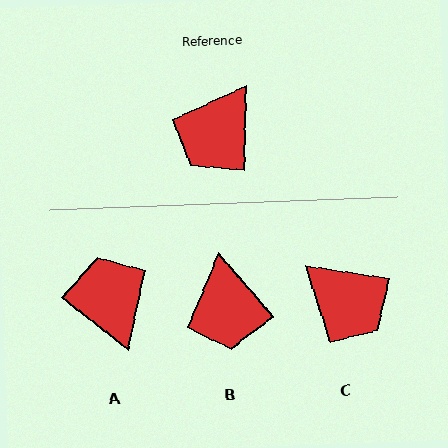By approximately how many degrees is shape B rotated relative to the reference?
Approximately 43 degrees counter-clockwise.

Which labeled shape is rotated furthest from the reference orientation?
A, about 127 degrees away.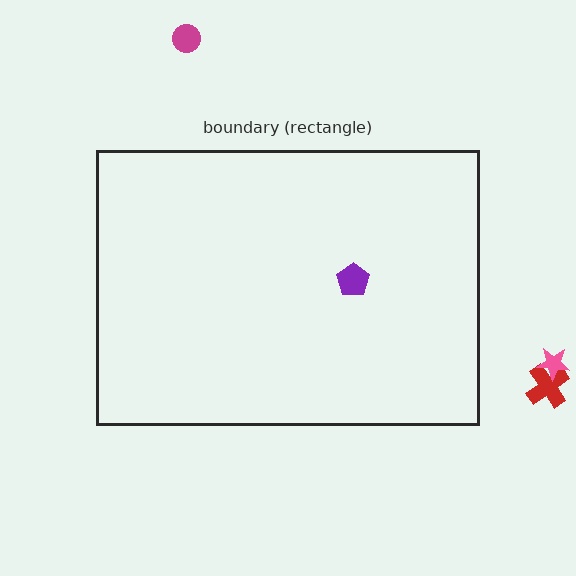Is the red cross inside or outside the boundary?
Outside.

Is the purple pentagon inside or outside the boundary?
Inside.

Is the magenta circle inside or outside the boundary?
Outside.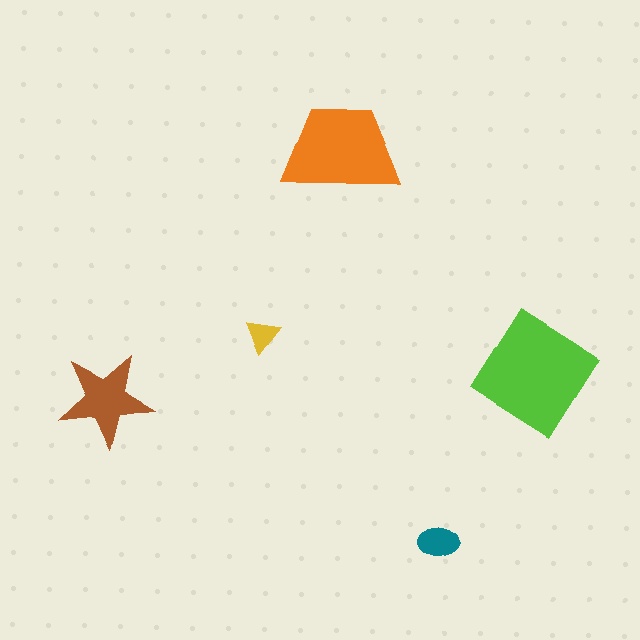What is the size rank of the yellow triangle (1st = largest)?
5th.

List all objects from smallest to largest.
The yellow triangle, the teal ellipse, the brown star, the orange trapezoid, the lime diamond.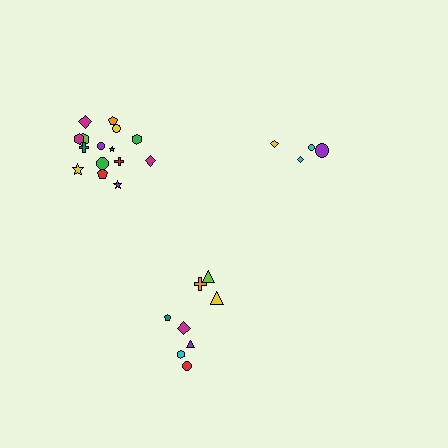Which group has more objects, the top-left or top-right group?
The top-left group.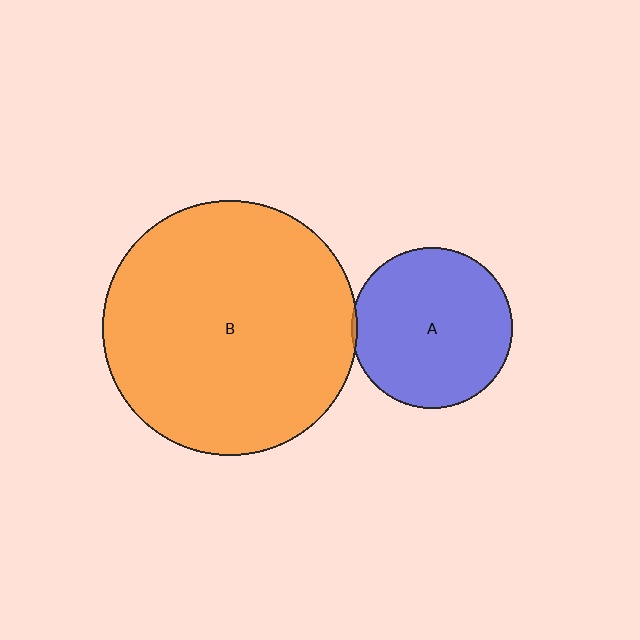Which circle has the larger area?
Circle B (orange).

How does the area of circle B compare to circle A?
Approximately 2.5 times.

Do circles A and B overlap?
Yes.